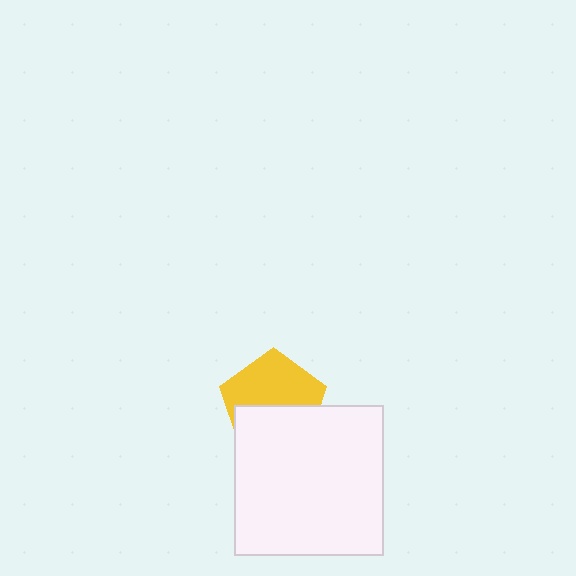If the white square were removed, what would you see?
You would see the complete yellow pentagon.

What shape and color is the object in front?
The object in front is a white square.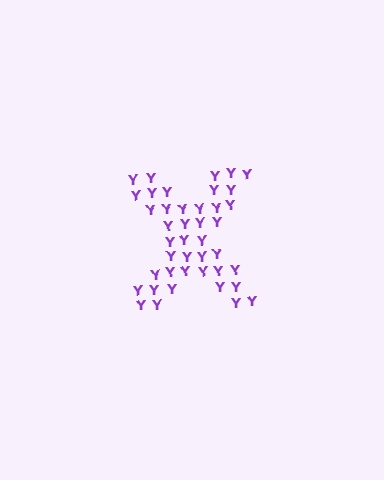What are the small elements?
The small elements are letter Y's.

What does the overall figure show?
The overall figure shows the letter X.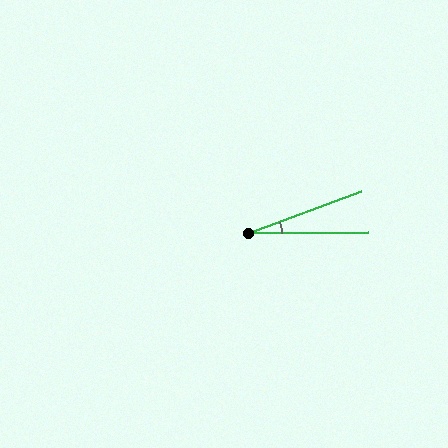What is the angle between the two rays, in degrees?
Approximately 20 degrees.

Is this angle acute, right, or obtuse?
It is acute.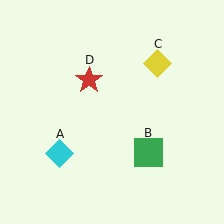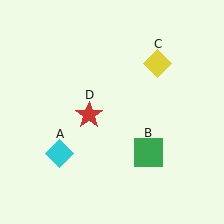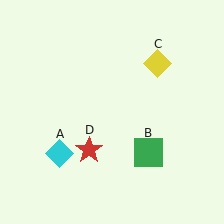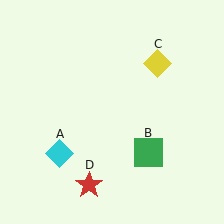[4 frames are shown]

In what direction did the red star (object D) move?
The red star (object D) moved down.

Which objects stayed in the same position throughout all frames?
Cyan diamond (object A) and green square (object B) and yellow diamond (object C) remained stationary.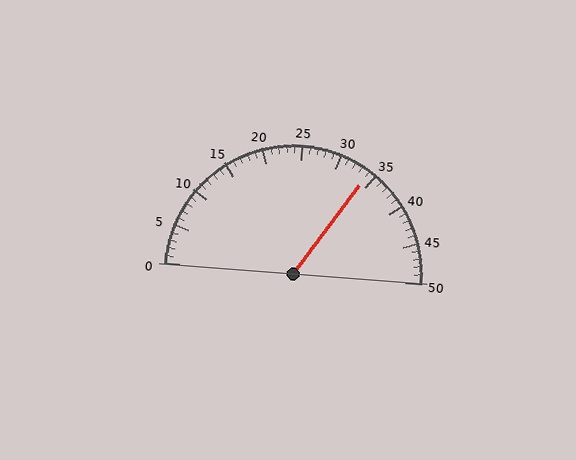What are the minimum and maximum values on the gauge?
The gauge ranges from 0 to 50.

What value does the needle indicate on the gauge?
The needle indicates approximately 34.